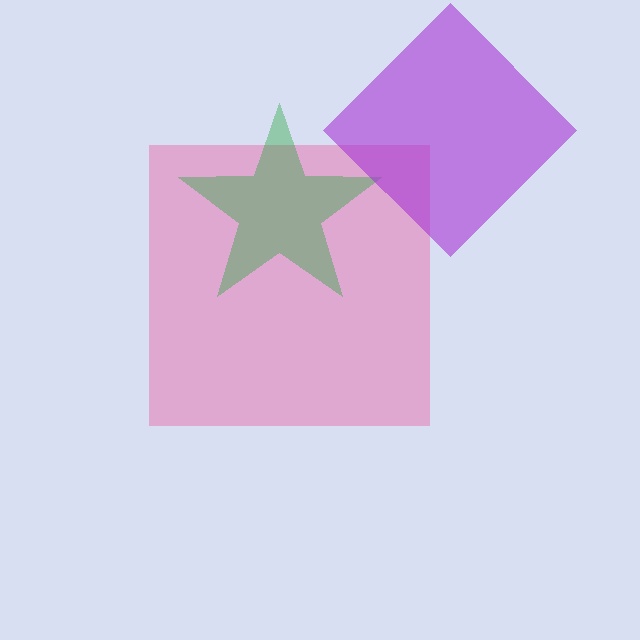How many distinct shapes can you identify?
There are 3 distinct shapes: a pink square, a green star, a purple diamond.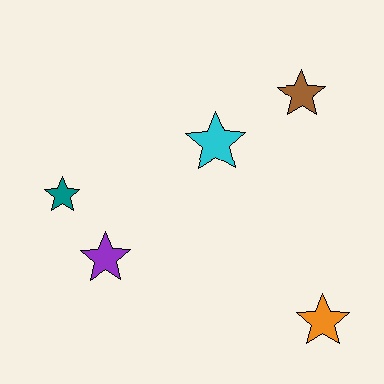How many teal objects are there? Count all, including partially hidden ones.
There is 1 teal object.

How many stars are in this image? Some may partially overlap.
There are 5 stars.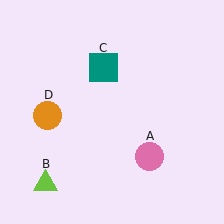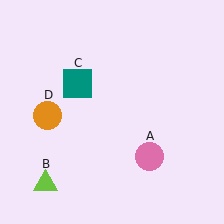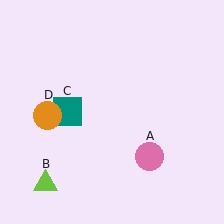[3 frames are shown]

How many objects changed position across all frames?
1 object changed position: teal square (object C).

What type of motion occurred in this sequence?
The teal square (object C) rotated counterclockwise around the center of the scene.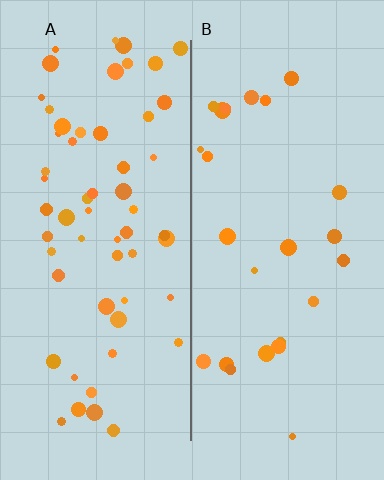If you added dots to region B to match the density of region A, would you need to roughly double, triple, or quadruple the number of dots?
Approximately double.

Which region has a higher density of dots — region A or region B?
A (the left).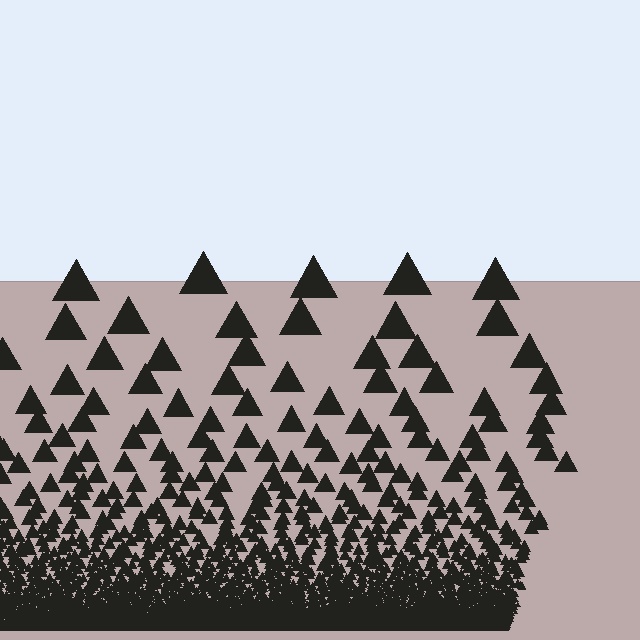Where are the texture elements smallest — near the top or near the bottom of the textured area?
Near the bottom.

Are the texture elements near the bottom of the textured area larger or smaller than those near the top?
Smaller. The gradient is inverted — elements near the bottom are smaller and denser.